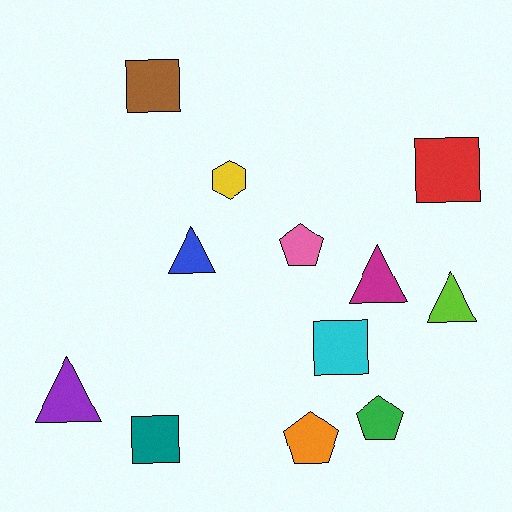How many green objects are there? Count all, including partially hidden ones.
There is 1 green object.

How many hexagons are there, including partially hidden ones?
There is 1 hexagon.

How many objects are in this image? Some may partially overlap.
There are 12 objects.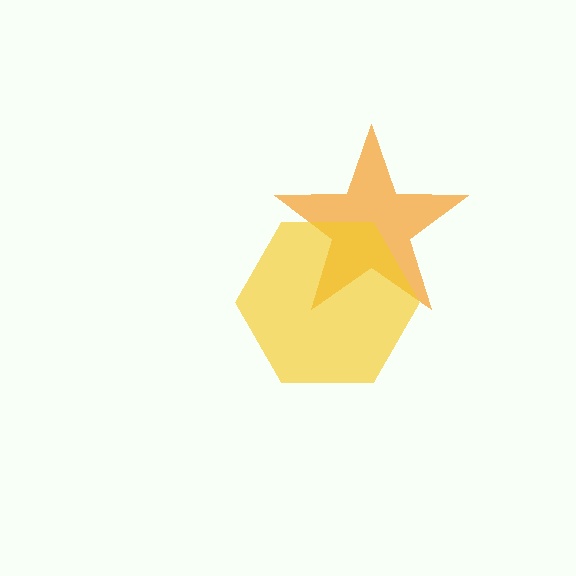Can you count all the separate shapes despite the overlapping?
Yes, there are 2 separate shapes.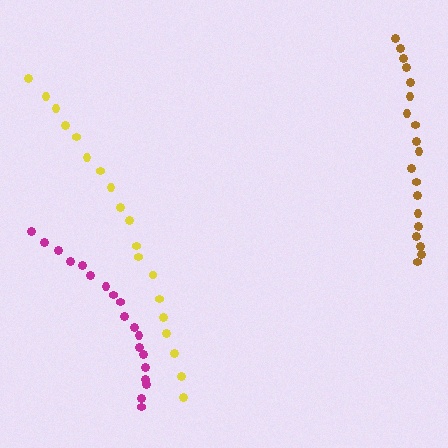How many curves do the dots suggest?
There are 3 distinct paths.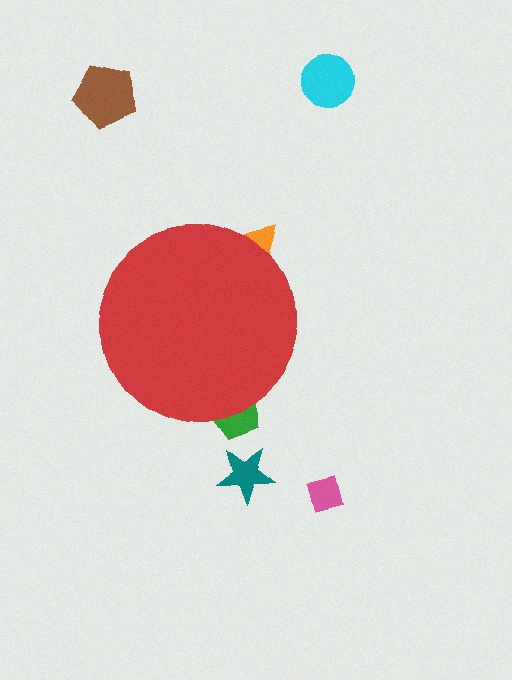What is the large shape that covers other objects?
A red circle.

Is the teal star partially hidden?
No, the teal star is fully visible.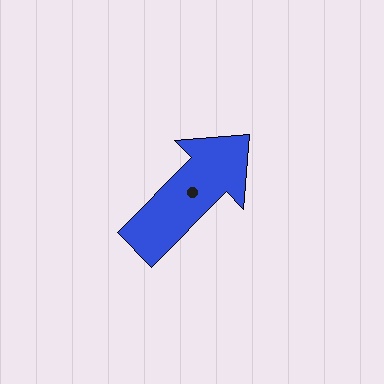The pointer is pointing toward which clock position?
Roughly 1 o'clock.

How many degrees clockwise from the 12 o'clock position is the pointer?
Approximately 45 degrees.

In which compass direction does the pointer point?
Northeast.